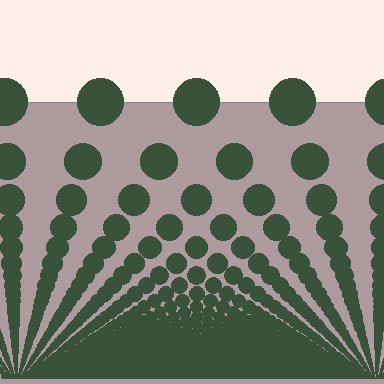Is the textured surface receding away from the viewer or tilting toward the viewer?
The surface appears to tilt toward the viewer. Texture elements get larger and sparser toward the top.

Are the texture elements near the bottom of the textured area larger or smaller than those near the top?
Smaller. The gradient is inverted — elements near the bottom are smaller and denser.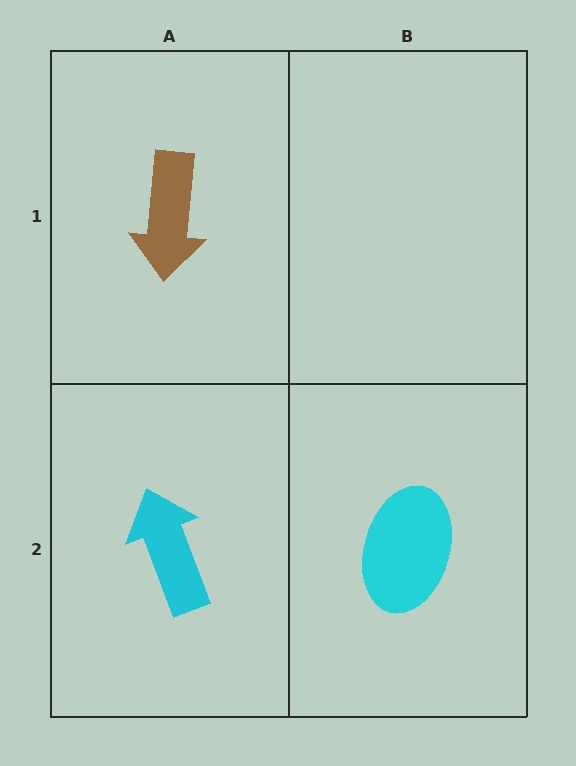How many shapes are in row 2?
2 shapes.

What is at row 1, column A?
A brown arrow.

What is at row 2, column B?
A cyan ellipse.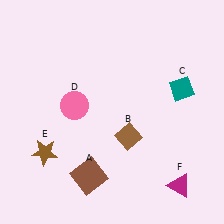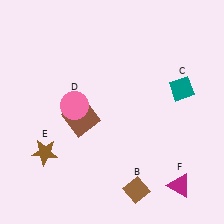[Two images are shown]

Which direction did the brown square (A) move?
The brown square (A) moved up.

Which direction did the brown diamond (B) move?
The brown diamond (B) moved down.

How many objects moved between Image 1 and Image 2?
2 objects moved between the two images.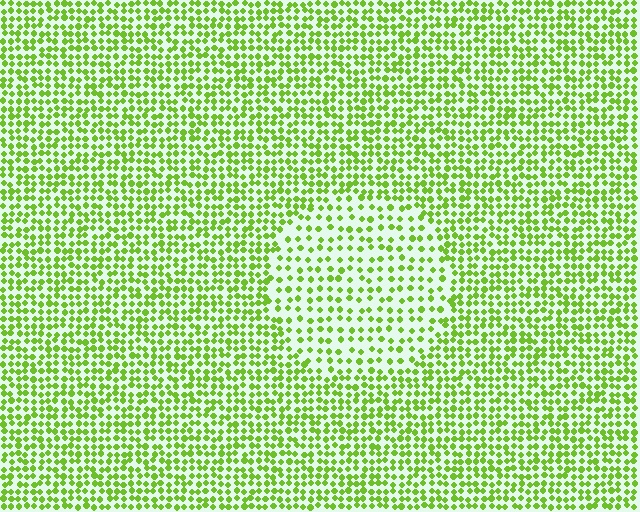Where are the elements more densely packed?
The elements are more densely packed outside the circle boundary.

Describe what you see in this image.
The image contains small lime elements arranged at two different densities. A circle-shaped region is visible where the elements are less densely packed than the surrounding area.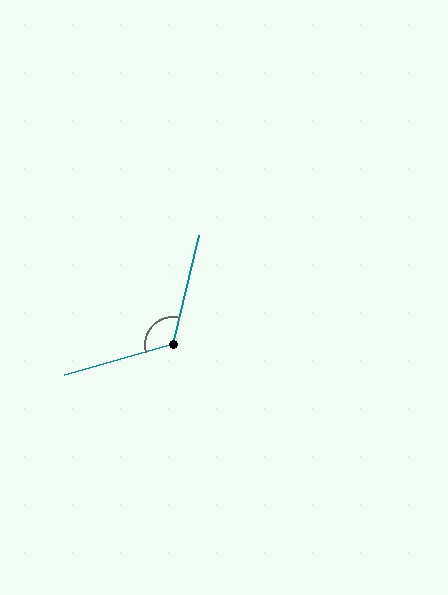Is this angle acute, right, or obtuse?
It is obtuse.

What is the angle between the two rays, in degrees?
Approximately 119 degrees.